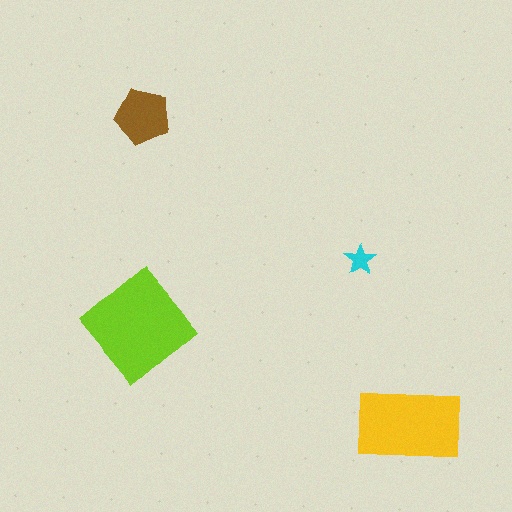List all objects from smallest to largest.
The cyan star, the brown pentagon, the yellow rectangle, the lime diamond.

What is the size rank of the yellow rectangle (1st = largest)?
2nd.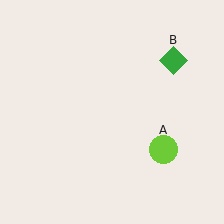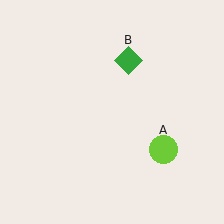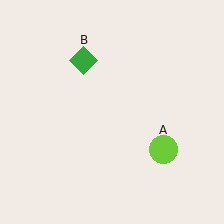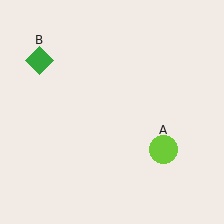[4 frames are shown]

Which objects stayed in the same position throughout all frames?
Lime circle (object A) remained stationary.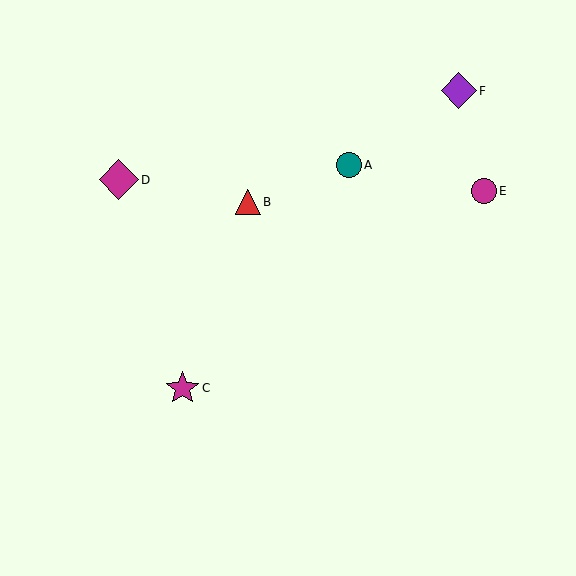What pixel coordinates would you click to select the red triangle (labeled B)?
Click at (248, 202) to select the red triangle B.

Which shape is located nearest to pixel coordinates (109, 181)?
The magenta diamond (labeled D) at (119, 180) is nearest to that location.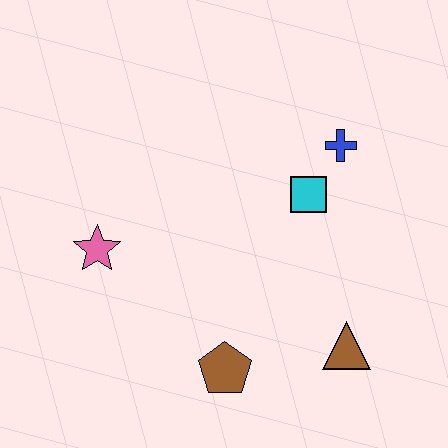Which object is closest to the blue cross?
The cyan square is closest to the blue cross.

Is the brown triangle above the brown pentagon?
Yes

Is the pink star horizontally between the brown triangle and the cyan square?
No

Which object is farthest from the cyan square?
The pink star is farthest from the cyan square.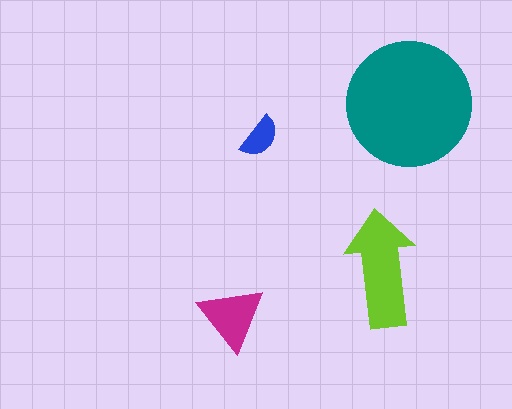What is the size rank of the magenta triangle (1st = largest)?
3rd.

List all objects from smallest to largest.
The blue semicircle, the magenta triangle, the lime arrow, the teal circle.